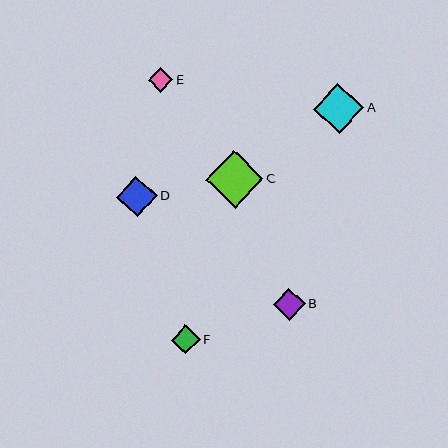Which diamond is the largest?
Diamond C is the largest with a size of approximately 58 pixels.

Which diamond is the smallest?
Diamond E is the smallest with a size of approximately 24 pixels.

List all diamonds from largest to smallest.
From largest to smallest: C, A, D, B, F, E.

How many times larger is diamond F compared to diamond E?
Diamond F is approximately 1.2 times the size of diamond E.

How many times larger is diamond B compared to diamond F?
Diamond B is approximately 1.1 times the size of diamond F.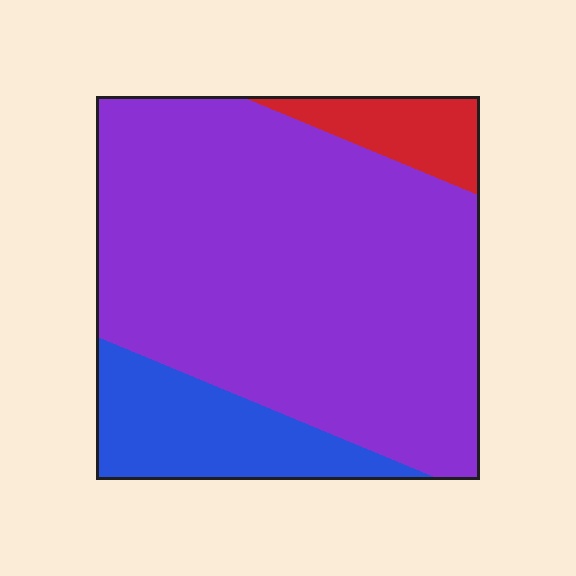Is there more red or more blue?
Blue.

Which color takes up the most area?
Purple, at roughly 75%.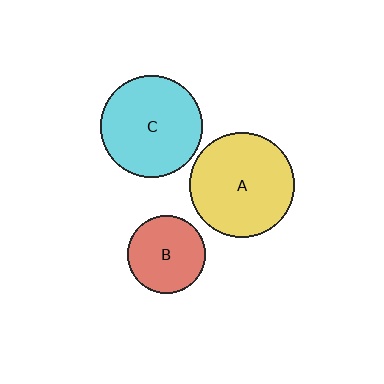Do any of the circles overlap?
No, none of the circles overlap.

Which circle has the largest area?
Circle A (yellow).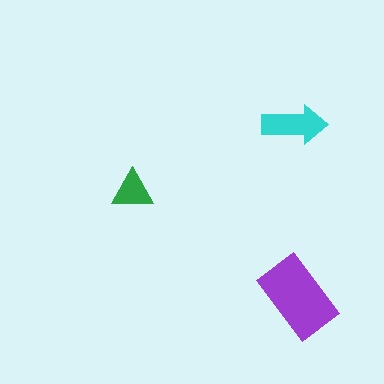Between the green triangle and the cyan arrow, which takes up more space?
The cyan arrow.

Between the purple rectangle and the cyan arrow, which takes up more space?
The purple rectangle.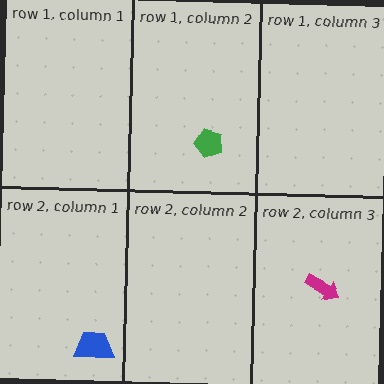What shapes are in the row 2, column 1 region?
The blue trapezoid.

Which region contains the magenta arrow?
The row 2, column 3 region.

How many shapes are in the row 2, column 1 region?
1.